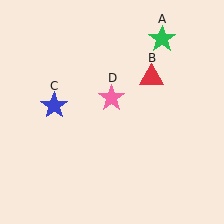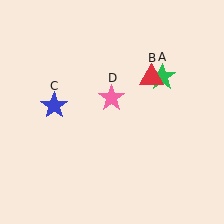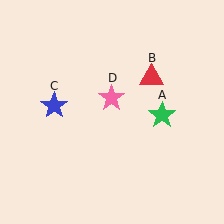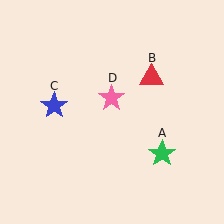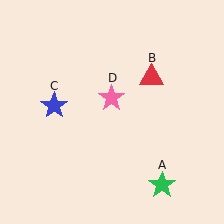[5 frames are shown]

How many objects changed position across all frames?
1 object changed position: green star (object A).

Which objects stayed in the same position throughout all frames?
Red triangle (object B) and blue star (object C) and pink star (object D) remained stationary.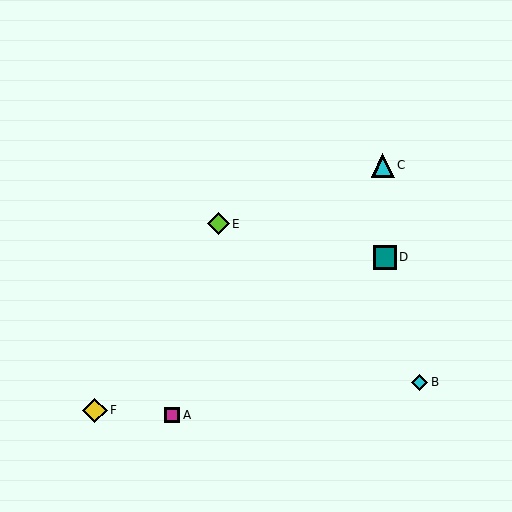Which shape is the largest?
The yellow diamond (labeled F) is the largest.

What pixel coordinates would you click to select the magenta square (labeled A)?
Click at (172, 415) to select the magenta square A.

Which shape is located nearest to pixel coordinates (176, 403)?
The magenta square (labeled A) at (172, 415) is nearest to that location.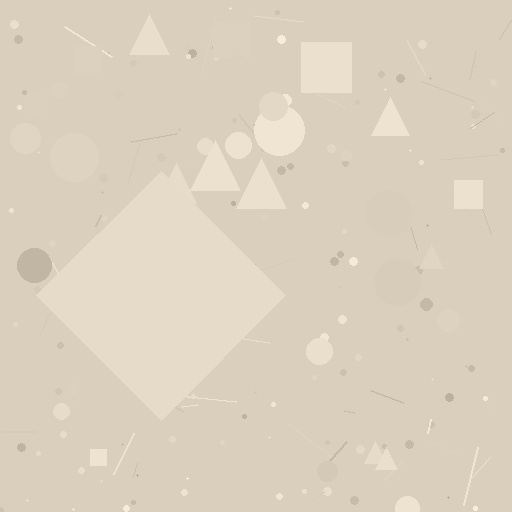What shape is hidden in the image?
A diamond is hidden in the image.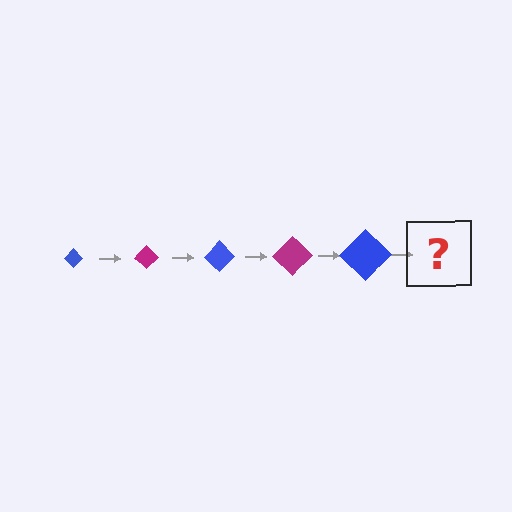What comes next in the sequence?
The next element should be a magenta diamond, larger than the previous one.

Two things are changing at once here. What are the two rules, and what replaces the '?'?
The two rules are that the diamond grows larger each step and the color cycles through blue and magenta. The '?' should be a magenta diamond, larger than the previous one.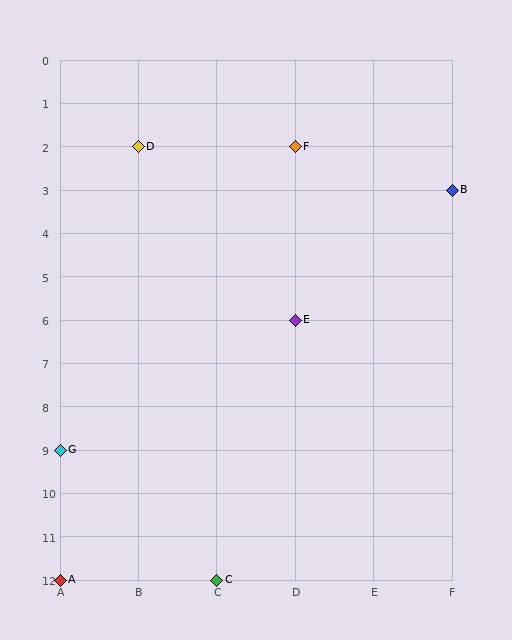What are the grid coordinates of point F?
Point F is at grid coordinates (D, 2).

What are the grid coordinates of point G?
Point G is at grid coordinates (A, 9).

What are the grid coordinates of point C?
Point C is at grid coordinates (C, 12).